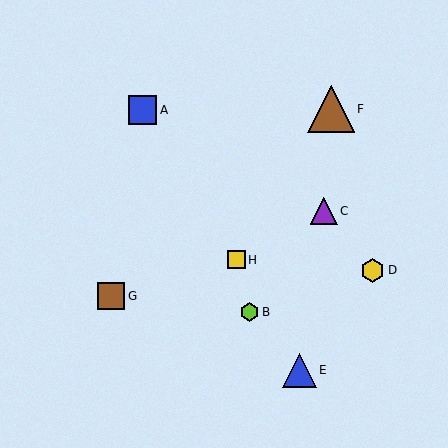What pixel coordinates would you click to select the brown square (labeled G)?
Click at (111, 296) to select the brown square G.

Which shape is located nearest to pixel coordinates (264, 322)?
The lime hexagon (labeled B) at (250, 312) is nearest to that location.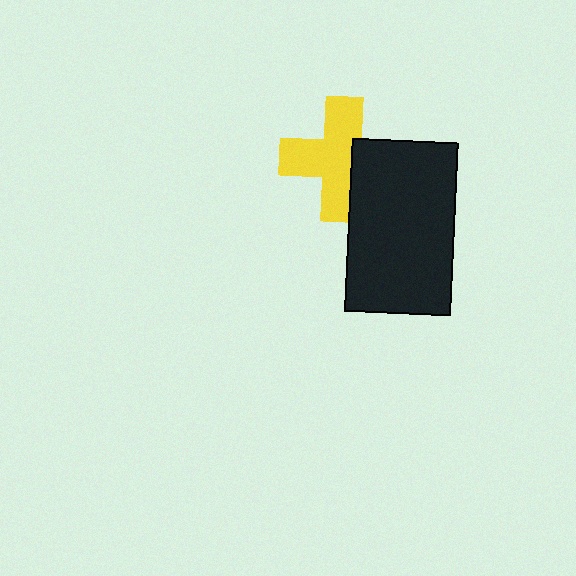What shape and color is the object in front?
The object in front is a black rectangle.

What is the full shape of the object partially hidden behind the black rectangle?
The partially hidden object is a yellow cross.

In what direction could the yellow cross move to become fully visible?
The yellow cross could move left. That would shift it out from behind the black rectangle entirely.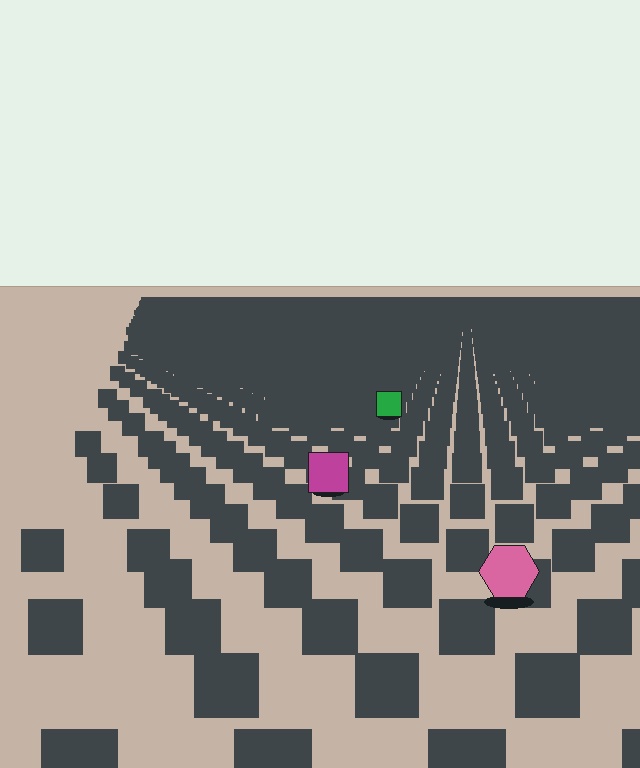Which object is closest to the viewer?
The pink hexagon is closest. The texture marks near it are larger and more spread out.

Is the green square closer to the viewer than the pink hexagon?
No. The pink hexagon is closer — you can tell from the texture gradient: the ground texture is coarser near it.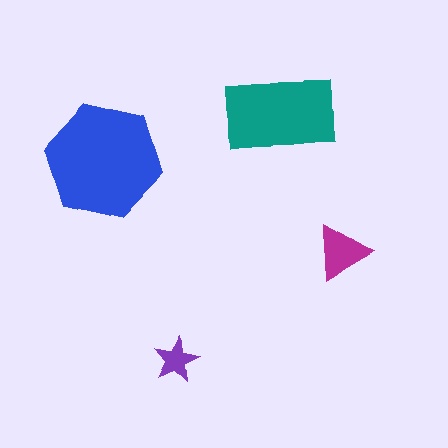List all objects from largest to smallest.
The blue hexagon, the teal rectangle, the magenta triangle, the purple star.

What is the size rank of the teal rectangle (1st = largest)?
2nd.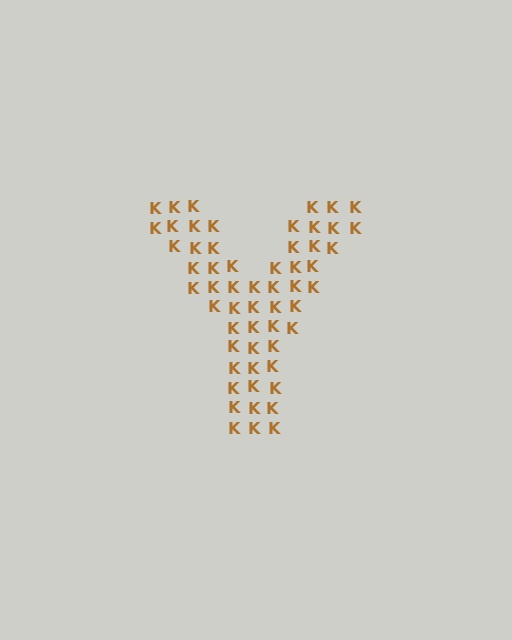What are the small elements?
The small elements are letter K's.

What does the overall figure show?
The overall figure shows the letter Y.